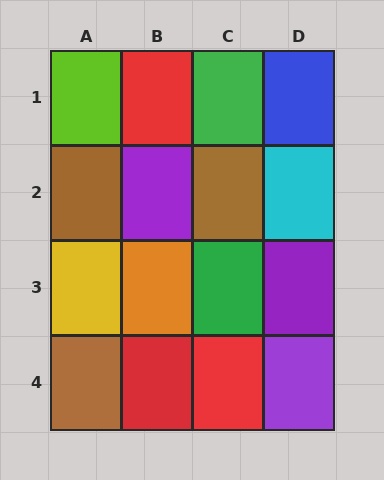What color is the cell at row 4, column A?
Brown.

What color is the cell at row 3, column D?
Purple.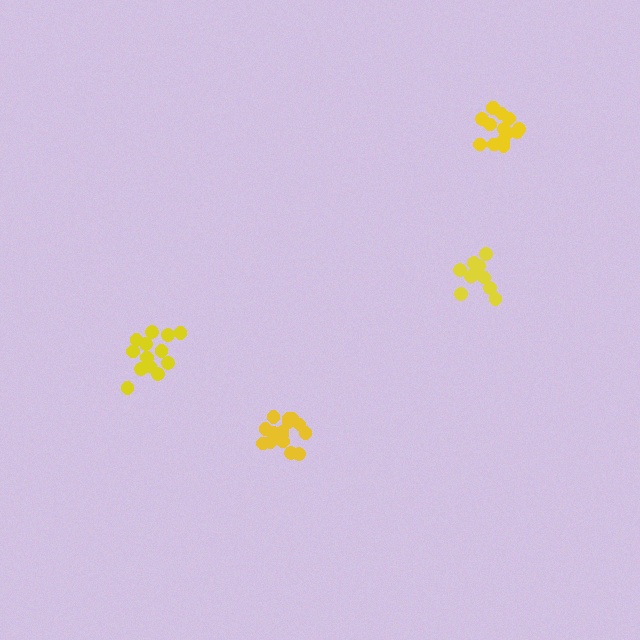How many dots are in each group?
Group 1: 12 dots, Group 2: 15 dots, Group 3: 14 dots, Group 4: 13 dots (54 total).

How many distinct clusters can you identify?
There are 4 distinct clusters.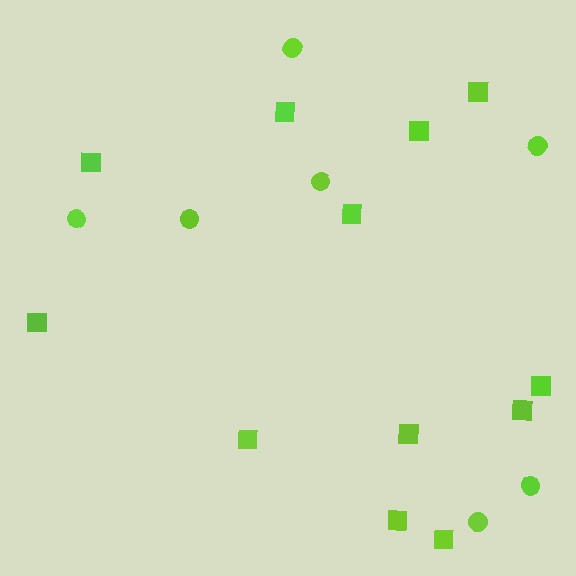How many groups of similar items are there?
There are 2 groups: one group of circles (7) and one group of squares (12).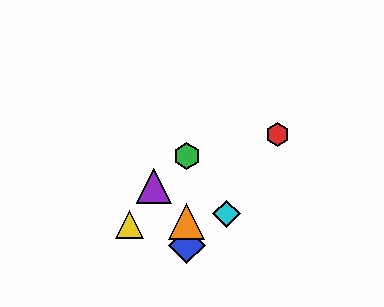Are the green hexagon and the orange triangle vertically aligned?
Yes, both are at x≈187.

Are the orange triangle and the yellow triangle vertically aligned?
No, the orange triangle is at x≈187 and the yellow triangle is at x≈130.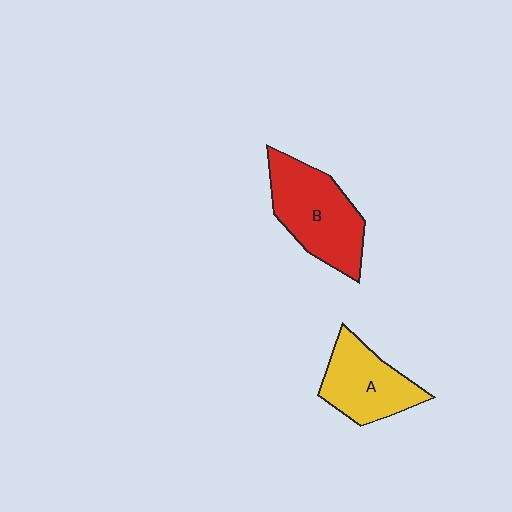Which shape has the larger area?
Shape B (red).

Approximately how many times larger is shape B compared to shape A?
Approximately 1.3 times.